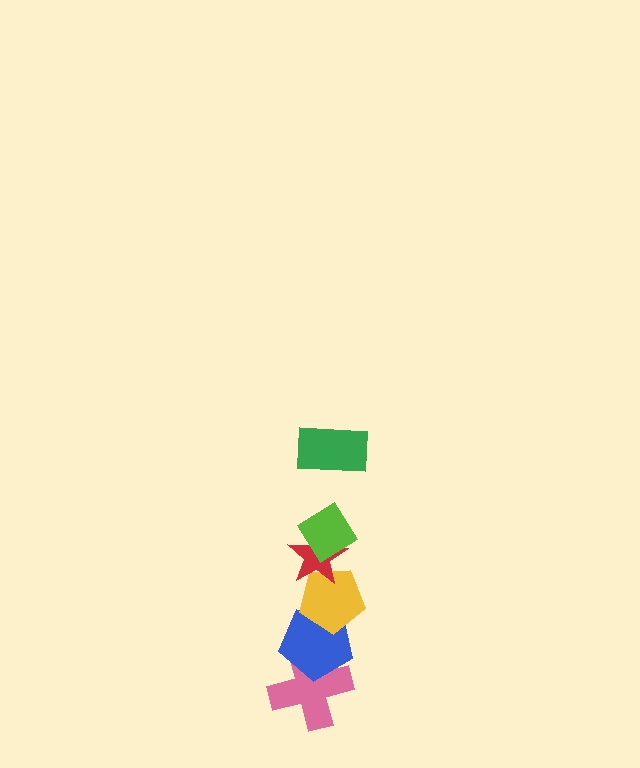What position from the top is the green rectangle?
The green rectangle is 1st from the top.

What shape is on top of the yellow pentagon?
The red star is on top of the yellow pentagon.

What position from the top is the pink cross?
The pink cross is 6th from the top.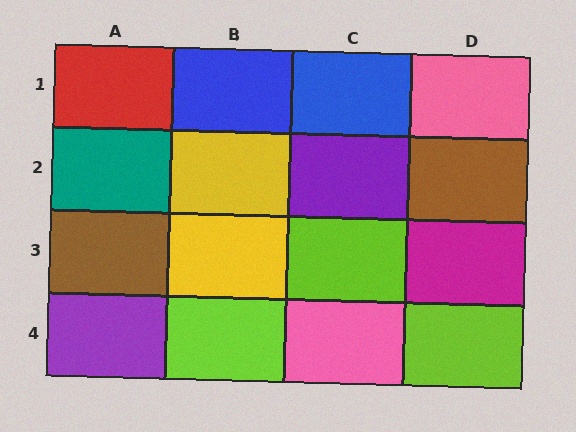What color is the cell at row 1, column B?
Blue.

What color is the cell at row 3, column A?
Brown.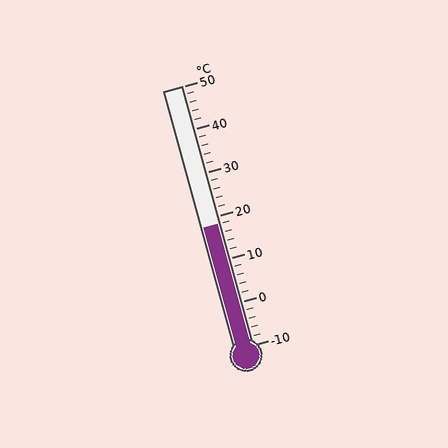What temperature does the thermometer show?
The thermometer shows approximately 18°C.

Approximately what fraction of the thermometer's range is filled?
The thermometer is filled to approximately 45% of its range.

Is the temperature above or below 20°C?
The temperature is below 20°C.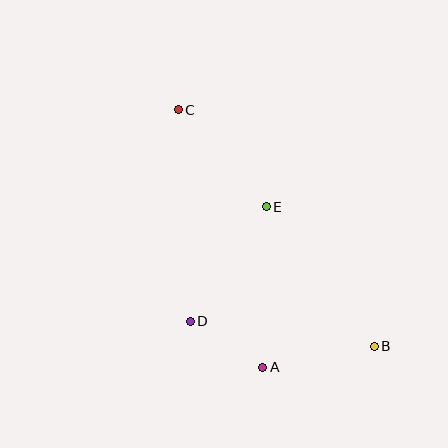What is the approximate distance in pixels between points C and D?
The distance between C and D is approximately 212 pixels.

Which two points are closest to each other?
Points A and D are closest to each other.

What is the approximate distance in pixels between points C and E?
The distance between C and E is approximately 131 pixels.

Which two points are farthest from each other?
Points B and C are farthest from each other.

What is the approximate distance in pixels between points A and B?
The distance between A and B is approximately 113 pixels.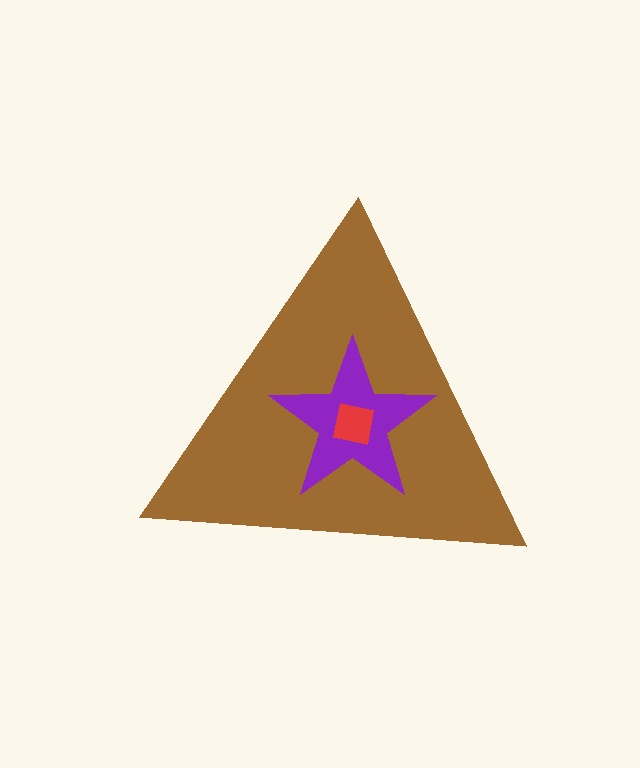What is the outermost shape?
The brown triangle.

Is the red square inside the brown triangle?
Yes.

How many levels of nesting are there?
3.